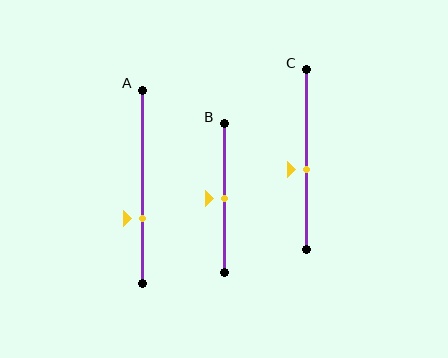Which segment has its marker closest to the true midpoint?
Segment B has its marker closest to the true midpoint.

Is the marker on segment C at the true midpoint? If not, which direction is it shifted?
No, the marker on segment C is shifted downward by about 5% of the segment length.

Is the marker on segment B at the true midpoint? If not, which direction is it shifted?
Yes, the marker on segment B is at the true midpoint.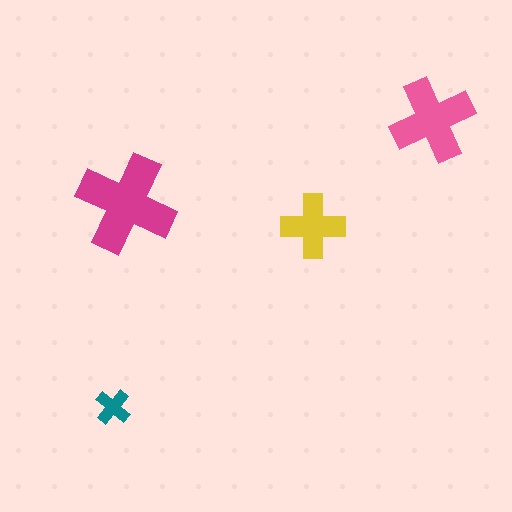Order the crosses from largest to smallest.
the magenta one, the pink one, the yellow one, the teal one.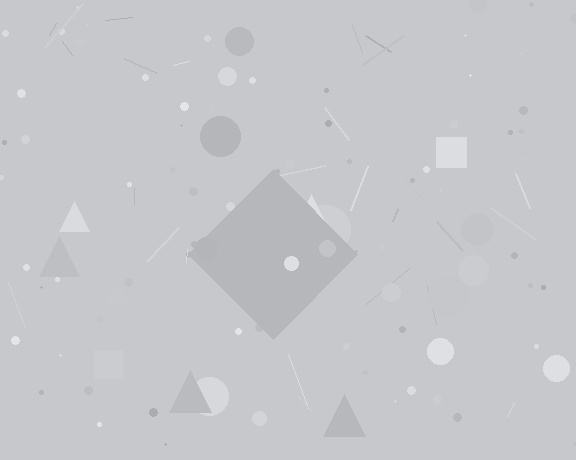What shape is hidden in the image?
A diamond is hidden in the image.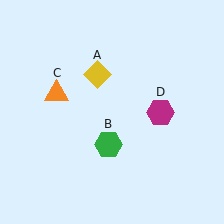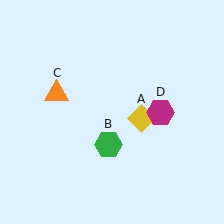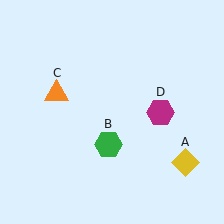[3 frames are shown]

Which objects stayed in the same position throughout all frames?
Green hexagon (object B) and orange triangle (object C) and magenta hexagon (object D) remained stationary.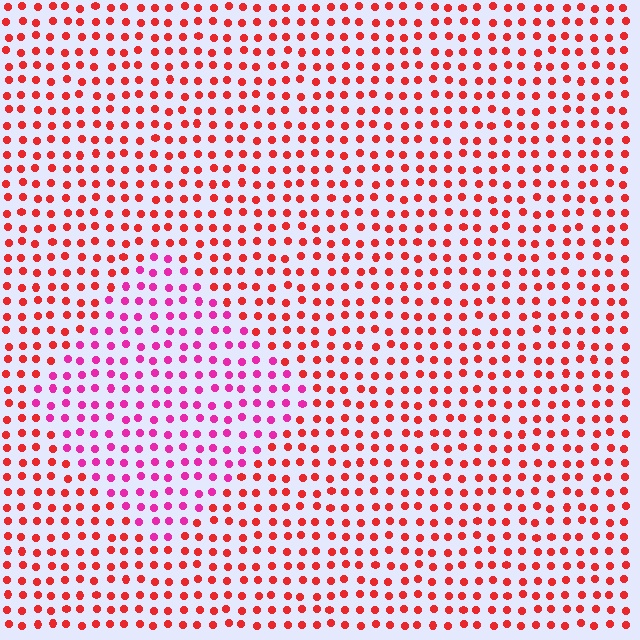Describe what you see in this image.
The image is filled with small red elements in a uniform arrangement. A diamond-shaped region is visible where the elements are tinted to a slightly different hue, forming a subtle color boundary.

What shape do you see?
I see a diamond.